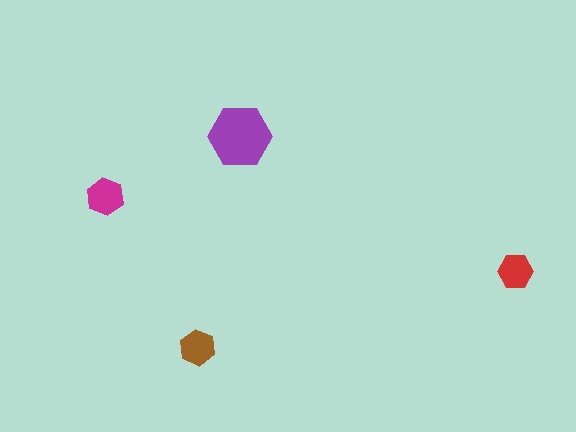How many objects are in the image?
There are 4 objects in the image.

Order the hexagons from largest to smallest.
the purple one, the magenta one, the brown one, the red one.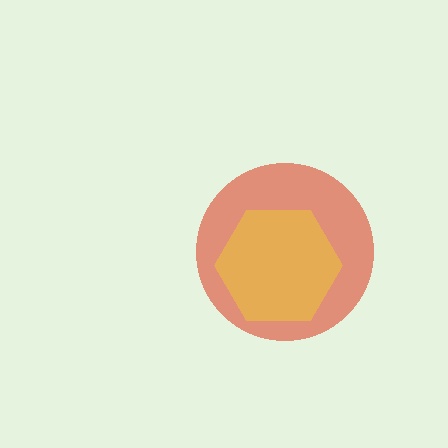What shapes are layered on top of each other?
The layered shapes are: a red circle, a yellow hexagon.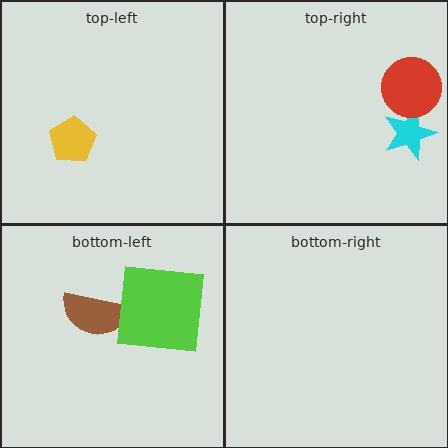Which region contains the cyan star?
The top-right region.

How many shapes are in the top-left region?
1.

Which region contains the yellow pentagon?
The top-left region.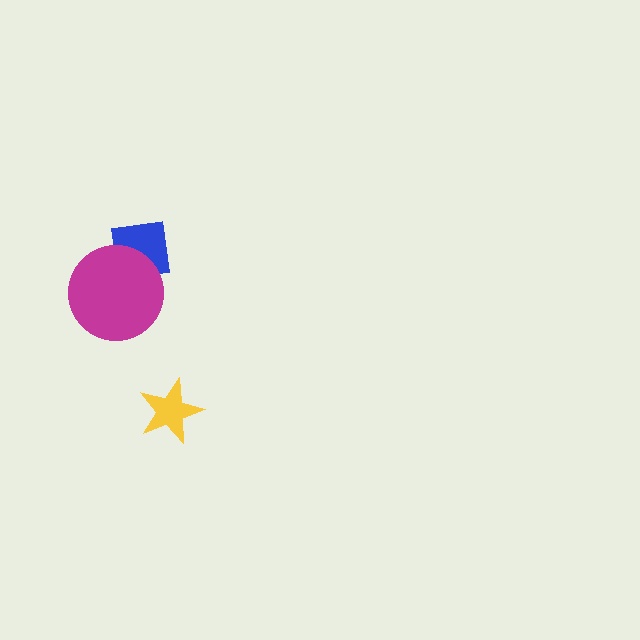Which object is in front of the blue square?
The magenta circle is in front of the blue square.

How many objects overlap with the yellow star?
0 objects overlap with the yellow star.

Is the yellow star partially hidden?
No, no other shape covers it.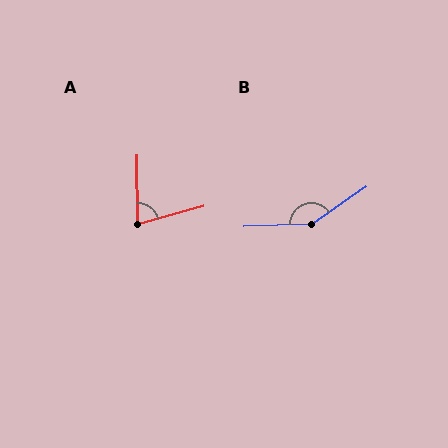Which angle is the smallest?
A, at approximately 75 degrees.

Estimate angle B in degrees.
Approximately 147 degrees.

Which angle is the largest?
B, at approximately 147 degrees.